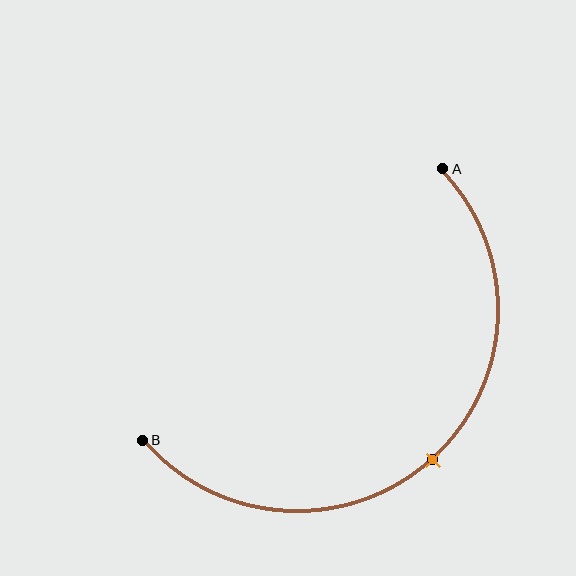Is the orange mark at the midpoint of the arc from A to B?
Yes. The orange mark lies on the arc at equal arc-length from both A and B — it is the arc midpoint.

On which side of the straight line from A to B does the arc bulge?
The arc bulges below and to the right of the straight line connecting A and B.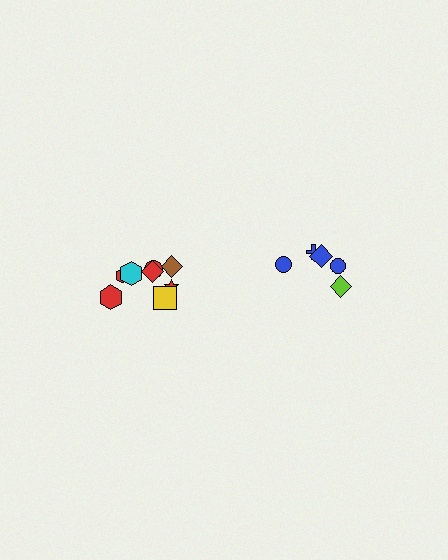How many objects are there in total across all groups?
There are 13 objects.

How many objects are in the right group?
There are 5 objects.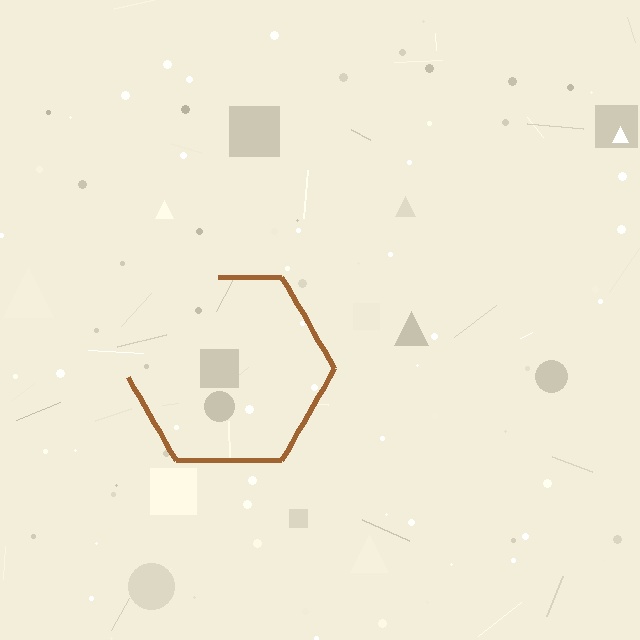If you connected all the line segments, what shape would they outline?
They would outline a hexagon.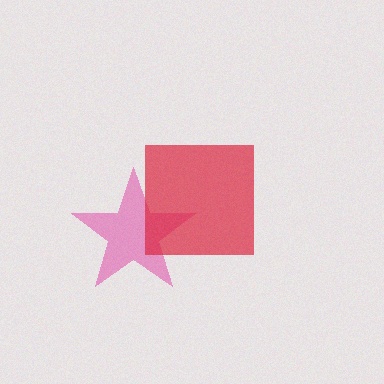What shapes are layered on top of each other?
The layered shapes are: a pink star, a red square.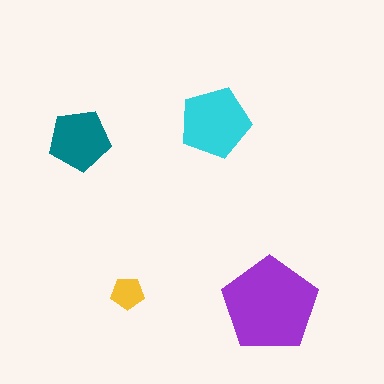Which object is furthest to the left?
The teal pentagon is leftmost.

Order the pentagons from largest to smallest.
the purple one, the cyan one, the teal one, the yellow one.